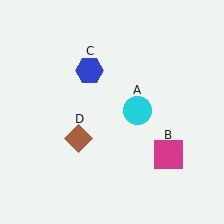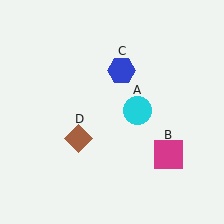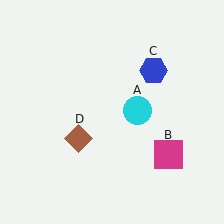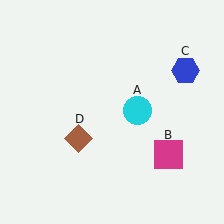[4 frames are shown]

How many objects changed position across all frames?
1 object changed position: blue hexagon (object C).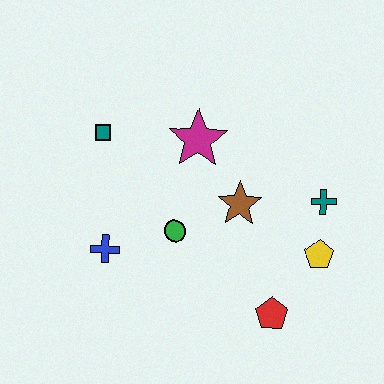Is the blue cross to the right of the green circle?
No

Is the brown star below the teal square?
Yes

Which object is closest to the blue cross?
The green circle is closest to the blue cross.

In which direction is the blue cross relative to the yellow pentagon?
The blue cross is to the left of the yellow pentagon.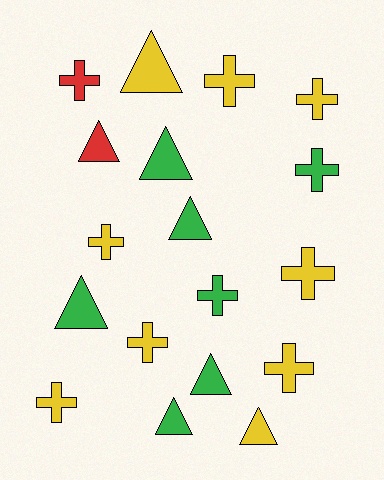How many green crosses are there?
There are 2 green crosses.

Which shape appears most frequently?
Cross, with 10 objects.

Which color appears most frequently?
Yellow, with 9 objects.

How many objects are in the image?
There are 18 objects.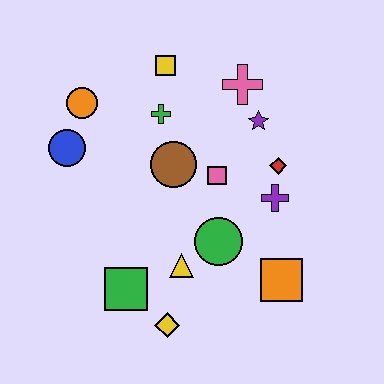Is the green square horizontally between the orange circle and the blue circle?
No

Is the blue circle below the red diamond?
No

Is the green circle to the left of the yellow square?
No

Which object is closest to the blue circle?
The orange circle is closest to the blue circle.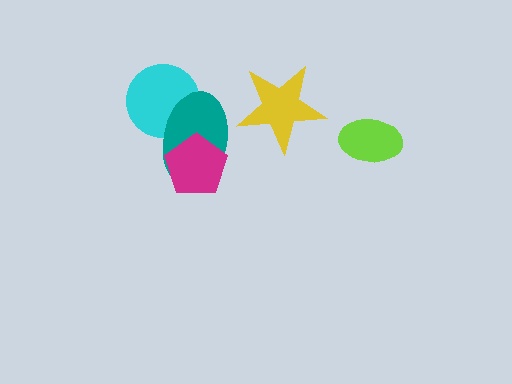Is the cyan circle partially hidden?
Yes, it is partially covered by another shape.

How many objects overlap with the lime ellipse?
0 objects overlap with the lime ellipse.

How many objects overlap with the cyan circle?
1 object overlaps with the cyan circle.